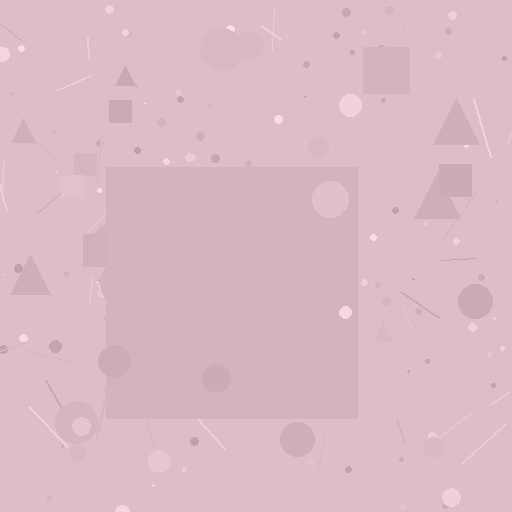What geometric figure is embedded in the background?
A square is embedded in the background.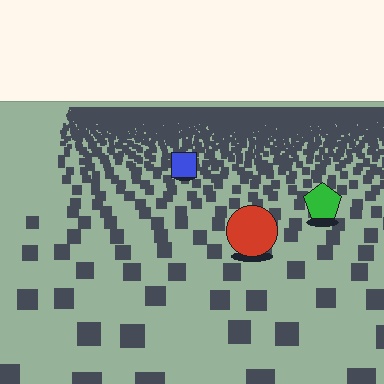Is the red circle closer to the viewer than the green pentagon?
Yes. The red circle is closer — you can tell from the texture gradient: the ground texture is coarser near it.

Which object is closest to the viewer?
The red circle is closest. The texture marks near it are larger and more spread out.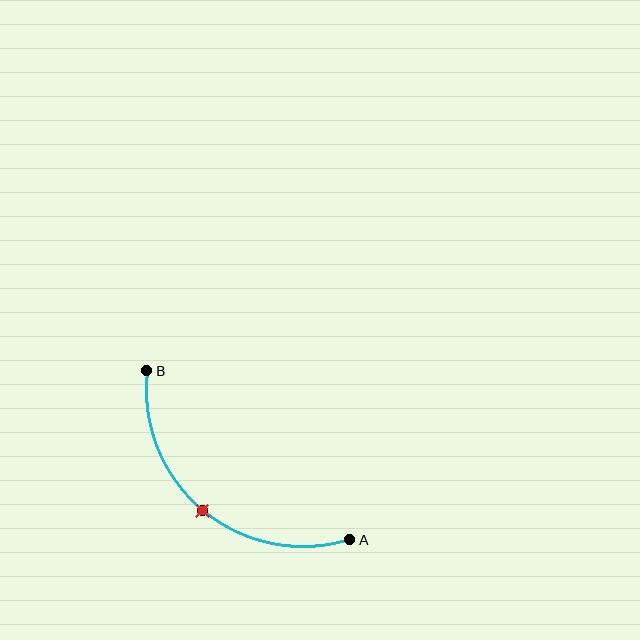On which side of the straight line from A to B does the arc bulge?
The arc bulges below and to the left of the straight line connecting A and B.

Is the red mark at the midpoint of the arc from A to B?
Yes. The red mark lies on the arc at equal arc-length from both A and B — it is the arc midpoint.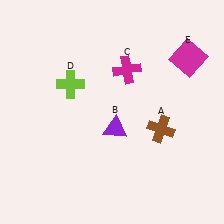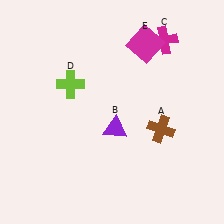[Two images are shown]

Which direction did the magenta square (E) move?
The magenta square (E) moved left.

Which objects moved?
The objects that moved are: the magenta cross (C), the magenta square (E).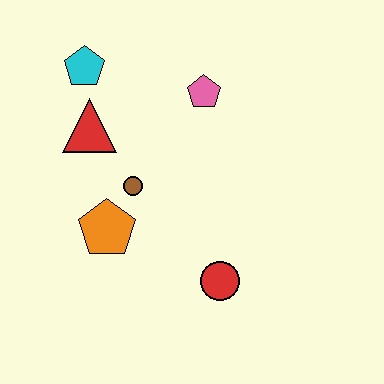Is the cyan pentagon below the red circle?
No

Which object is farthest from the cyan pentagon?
The red circle is farthest from the cyan pentagon.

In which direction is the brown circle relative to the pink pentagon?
The brown circle is below the pink pentagon.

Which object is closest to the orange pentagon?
The brown circle is closest to the orange pentagon.